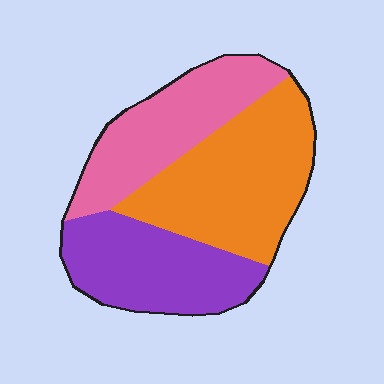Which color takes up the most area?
Orange, at roughly 40%.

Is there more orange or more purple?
Orange.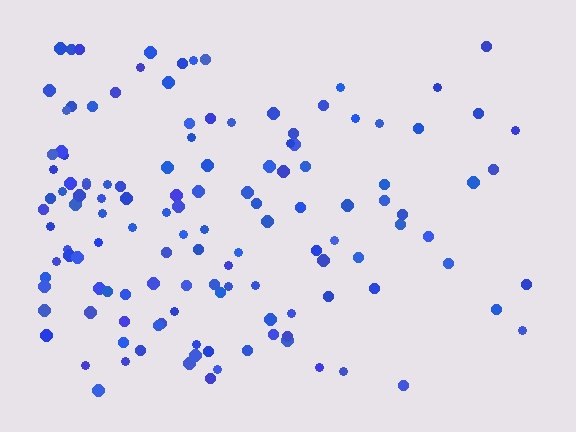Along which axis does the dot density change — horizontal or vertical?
Horizontal.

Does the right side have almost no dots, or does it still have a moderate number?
Still a moderate number, just noticeably fewer than the left.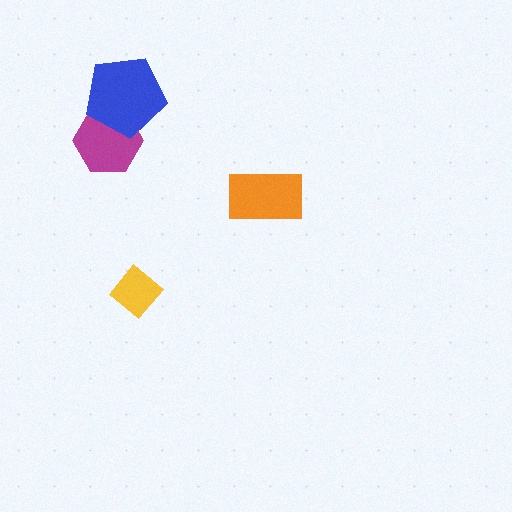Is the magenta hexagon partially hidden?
Yes, it is partially covered by another shape.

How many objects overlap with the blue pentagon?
1 object overlaps with the blue pentagon.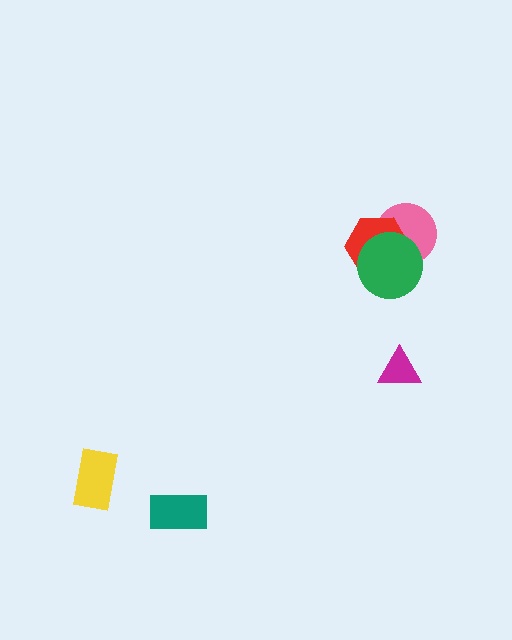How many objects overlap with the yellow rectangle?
0 objects overlap with the yellow rectangle.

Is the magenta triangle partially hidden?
No, no other shape covers it.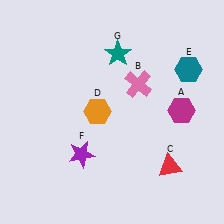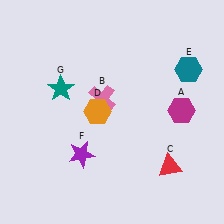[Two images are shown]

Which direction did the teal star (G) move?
The teal star (G) moved left.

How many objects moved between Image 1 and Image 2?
2 objects moved between the two images.